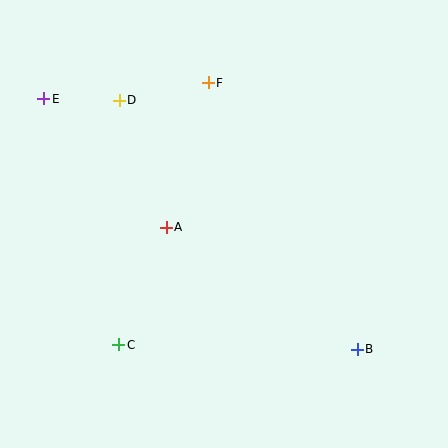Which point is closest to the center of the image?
Point A at (166, 227) is closest to the center.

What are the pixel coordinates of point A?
Point A is at (166, 227).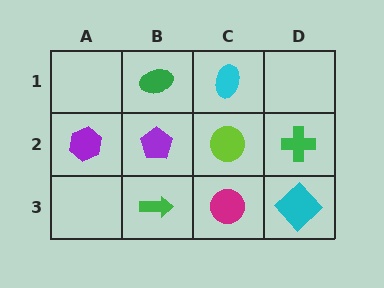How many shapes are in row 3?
3 shapes.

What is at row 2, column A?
A purple hexagon.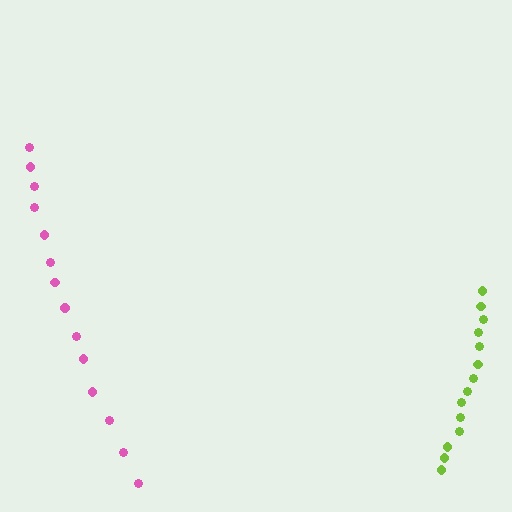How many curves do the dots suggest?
There are 2 distinct paths.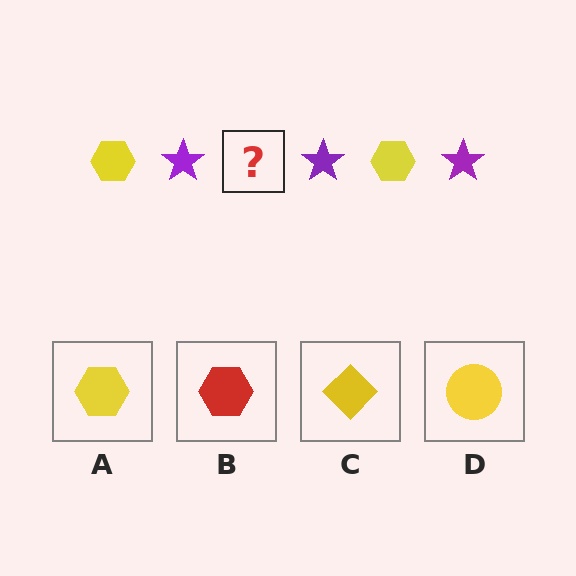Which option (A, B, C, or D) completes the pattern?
A.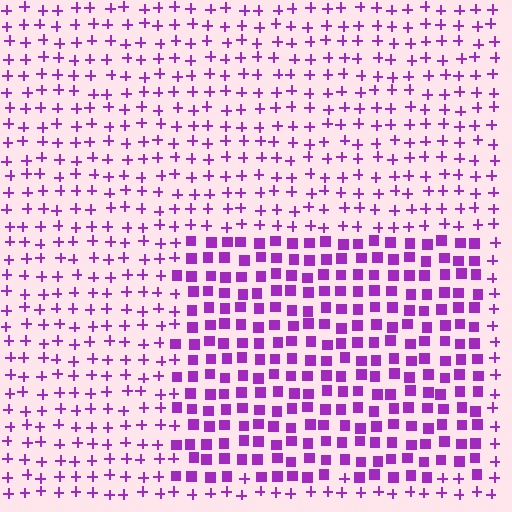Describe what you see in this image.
The image is filled with small purple elements arranged in a uniform grid. A rectangle-shaped region contains squares, while the surrounding area contains plus signs. The boundary is defined purely by the change in element shape.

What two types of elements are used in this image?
The image uses squares inside the rectangle region and plus signs outside it.